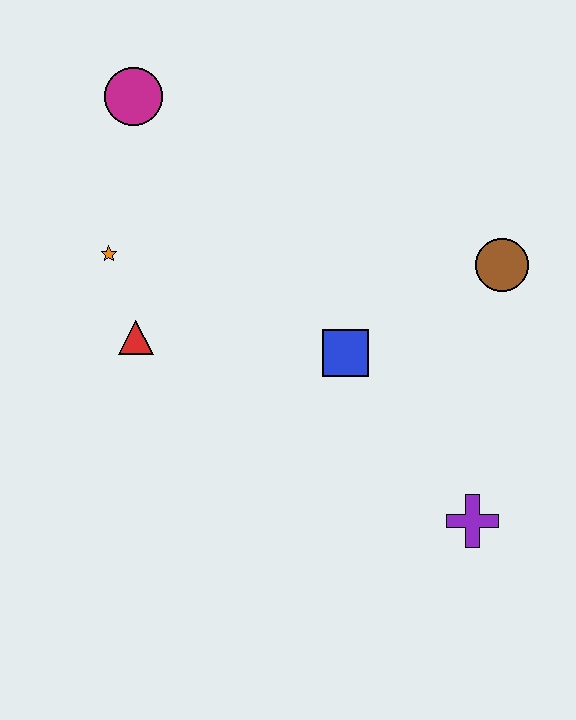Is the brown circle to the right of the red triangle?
Yes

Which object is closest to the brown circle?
The blue square is closest to the brown circle.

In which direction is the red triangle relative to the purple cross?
The red triangle is to the left of the purple cross.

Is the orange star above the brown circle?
Yes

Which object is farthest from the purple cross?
The magenta circle is farthest from the purple cross.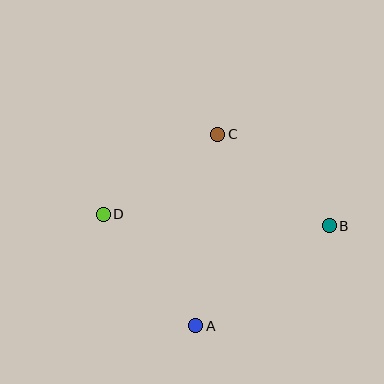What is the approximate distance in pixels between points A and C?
The distance between A and C is approximately 193 pixels.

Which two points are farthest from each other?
Points B and D are farthest from each other.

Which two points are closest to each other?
Points C and D are closest to each other.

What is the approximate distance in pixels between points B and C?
The distance between B and C is approximately 144 pixels.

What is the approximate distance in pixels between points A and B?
The distance between A and B is approximately 167 pixels.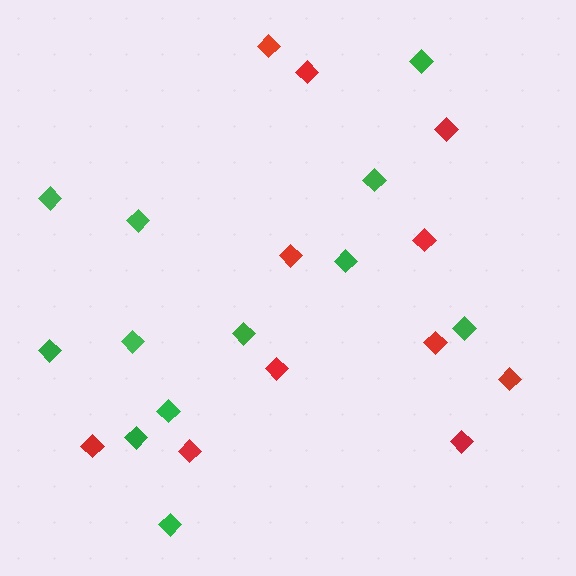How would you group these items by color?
There are 2 groups: one group of red diamonds (11) and one group of green diamonds (12).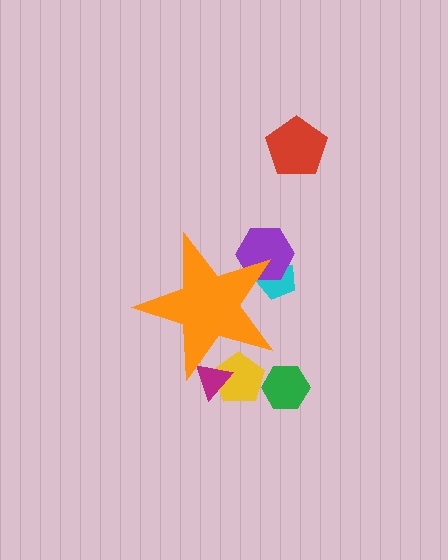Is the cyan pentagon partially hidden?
Yes, the cyan pentagon is partially hidden behind the orange star.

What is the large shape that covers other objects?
An orange star.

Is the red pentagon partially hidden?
No, the red pentagon is fully visible.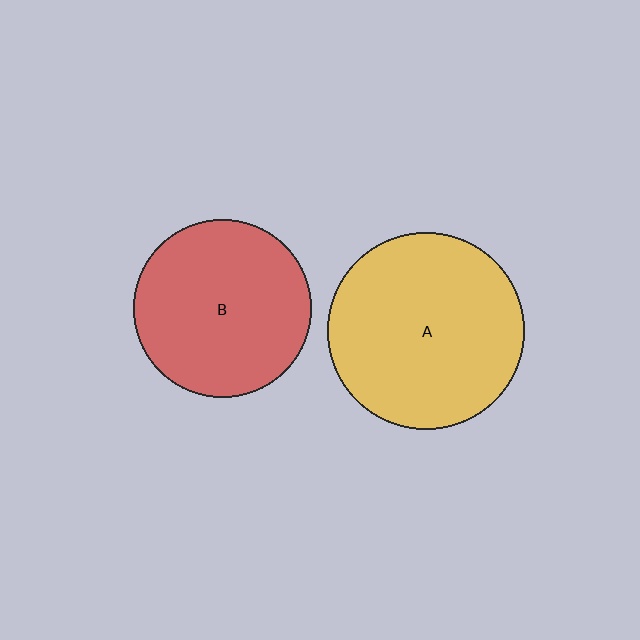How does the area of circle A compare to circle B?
Approximately 1.2 times.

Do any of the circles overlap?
No, none of the circles overlap.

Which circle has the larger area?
Circle A (yellow).